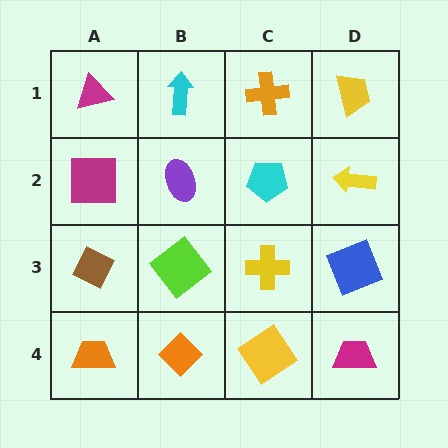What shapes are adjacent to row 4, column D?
A blue square (row 3, column D), a yellow diamond (row 4, column C).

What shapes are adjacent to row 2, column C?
An orange cross (row 1, column C), a yellow cross (row 3, column C), a purple ellipse (row 2, column B), a yellow arrow (row 2, column D).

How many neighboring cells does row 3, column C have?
4.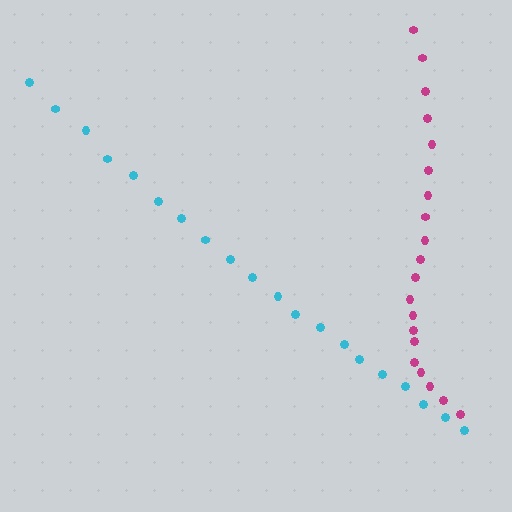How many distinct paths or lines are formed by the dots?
There are 2 distinct paths.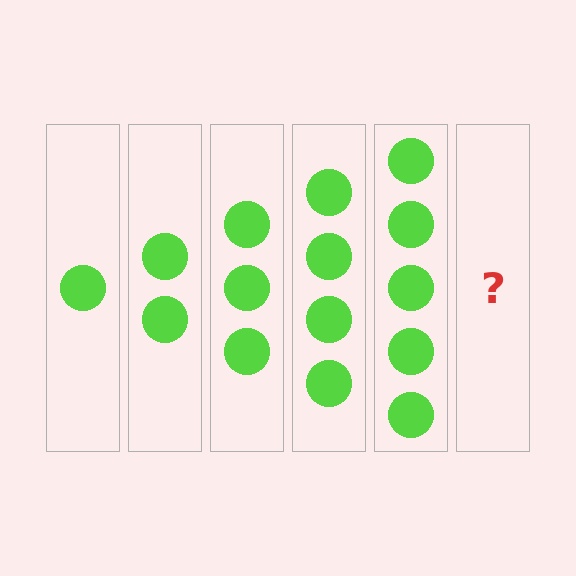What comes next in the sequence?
The next element should be 6 circles.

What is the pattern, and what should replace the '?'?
The pattern is that each step adds one more circle. The '?' should be 6 circles.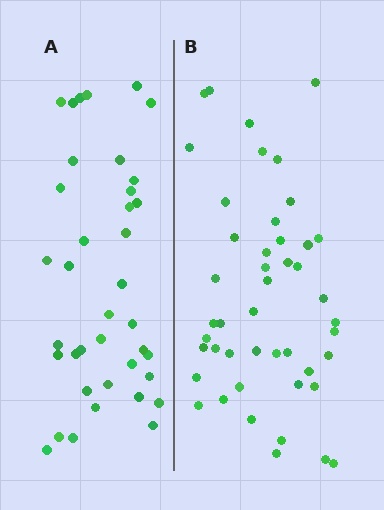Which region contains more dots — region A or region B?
Region B (the right region) has more dots.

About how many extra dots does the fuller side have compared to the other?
Region B has roughly 8 or so more dots than region A.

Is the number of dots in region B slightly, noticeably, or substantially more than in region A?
Region B has only slightly more — the two regions are fairly close. The ratio is roughly 1.2 to 1.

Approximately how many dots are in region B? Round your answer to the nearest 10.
About 50 dots. (The exact count is 46, which rounds to 50.)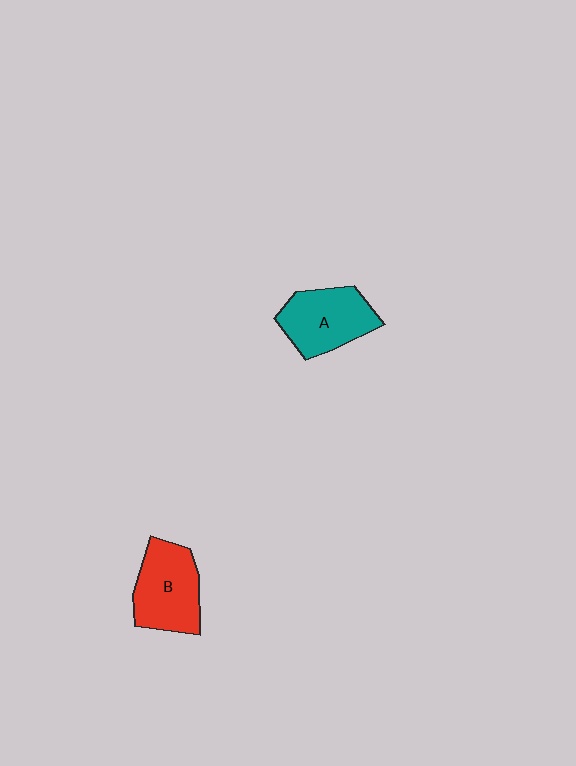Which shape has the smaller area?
Shape A (teal).